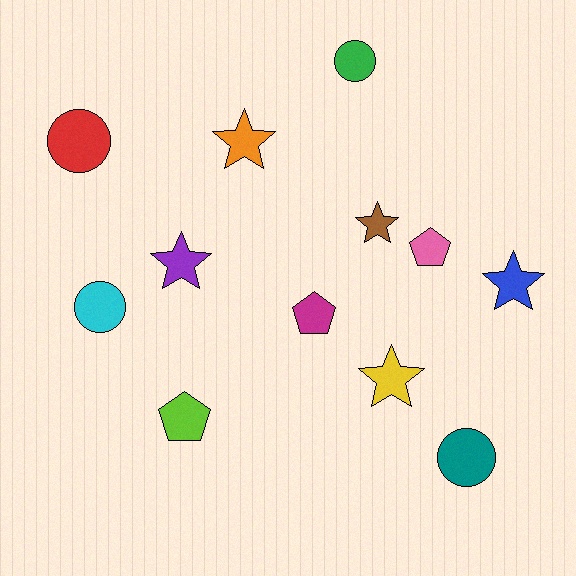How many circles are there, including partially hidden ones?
There are 4 circles.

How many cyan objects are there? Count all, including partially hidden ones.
There is 1 cyan object.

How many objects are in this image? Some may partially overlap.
There are 12 objects.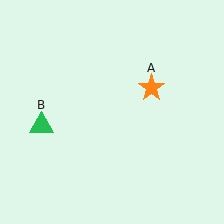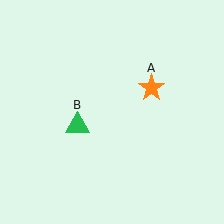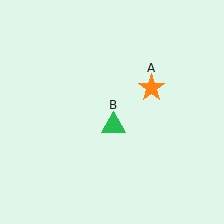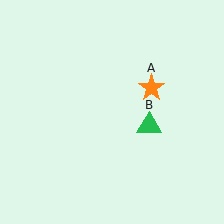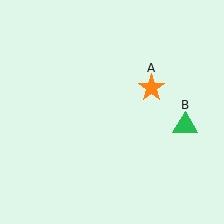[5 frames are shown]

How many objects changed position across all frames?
1 object changed position: green triangle (object B).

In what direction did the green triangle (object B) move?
The green triangle (object B) moved right.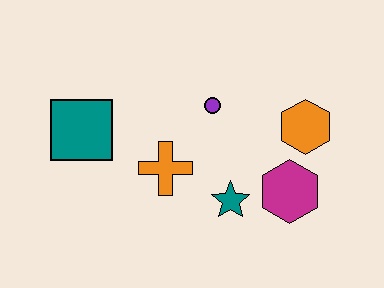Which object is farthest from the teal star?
The teal square is farthest from the teal star.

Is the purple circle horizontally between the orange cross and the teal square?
No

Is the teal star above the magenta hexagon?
No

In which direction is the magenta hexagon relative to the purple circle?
The magenta hexagon is below the purple circle.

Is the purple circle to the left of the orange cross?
No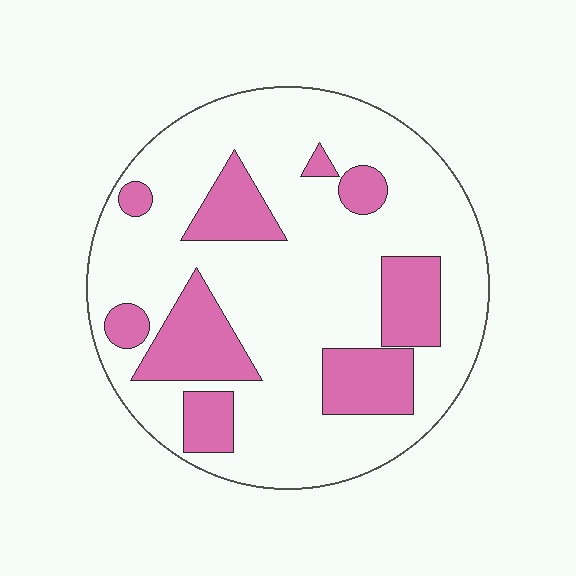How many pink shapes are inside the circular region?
9.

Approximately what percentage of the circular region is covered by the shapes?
Approximately 25%.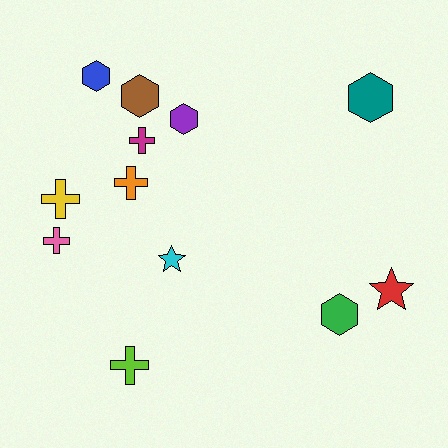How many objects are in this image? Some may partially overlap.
There are 12 objects.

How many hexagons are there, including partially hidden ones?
There are 5 hexagons.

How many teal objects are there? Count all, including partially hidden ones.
There is 1 teal object.